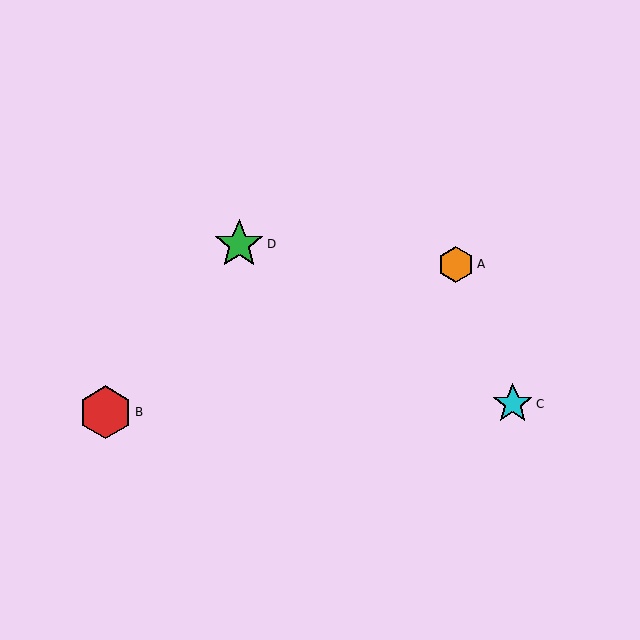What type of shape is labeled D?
Shape D is a green star.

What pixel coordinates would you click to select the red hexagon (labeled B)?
Click at (105, 412) to select the red hexagon B.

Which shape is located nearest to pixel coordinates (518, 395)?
The cyan star (labeled C) at (513, 404) is nearest to that location.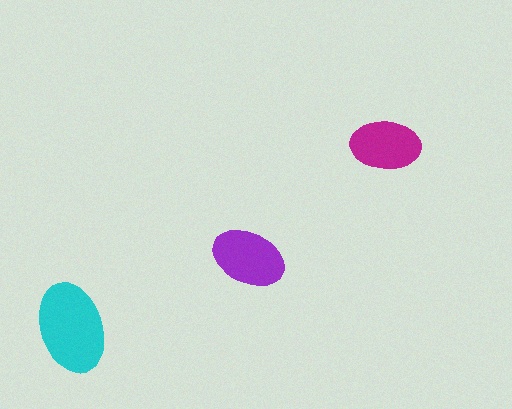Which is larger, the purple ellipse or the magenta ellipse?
The purple one.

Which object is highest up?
The magenta ellipse is topmost.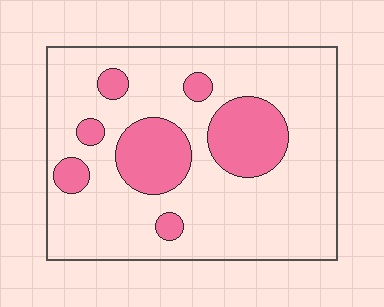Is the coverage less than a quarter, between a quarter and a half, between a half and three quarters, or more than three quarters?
Less than a quarter.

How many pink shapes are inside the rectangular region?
7.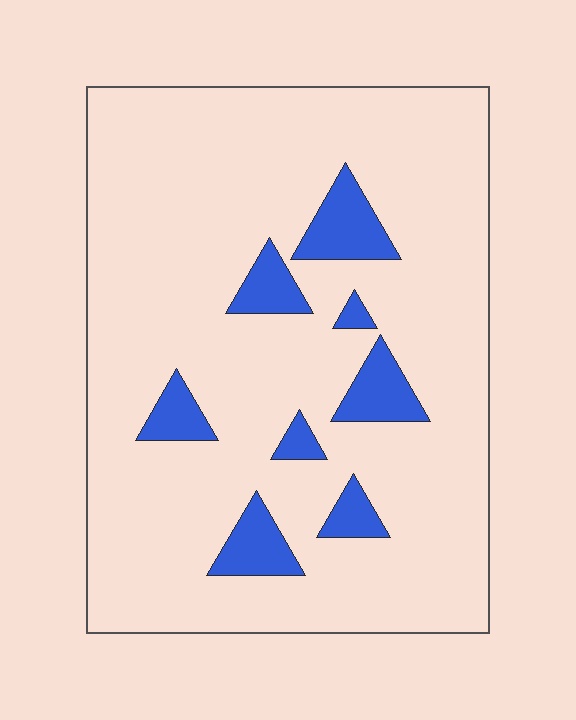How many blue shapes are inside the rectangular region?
8.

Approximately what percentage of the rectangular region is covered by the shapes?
Approximately 10%.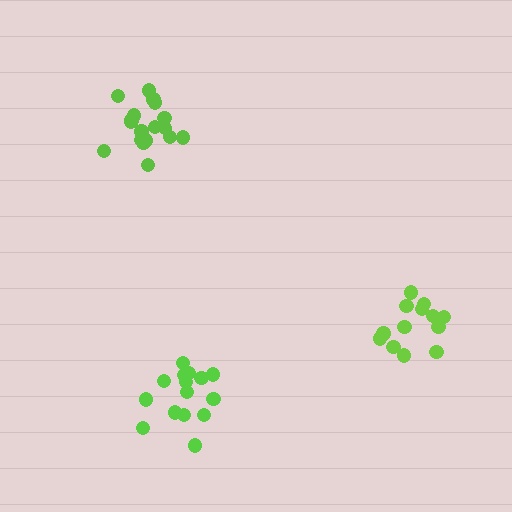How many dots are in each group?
Group 1: 15 dots, Group 2: 18 dots, Group 3: 13 dots (46 total).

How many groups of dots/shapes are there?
There are 3 groups.